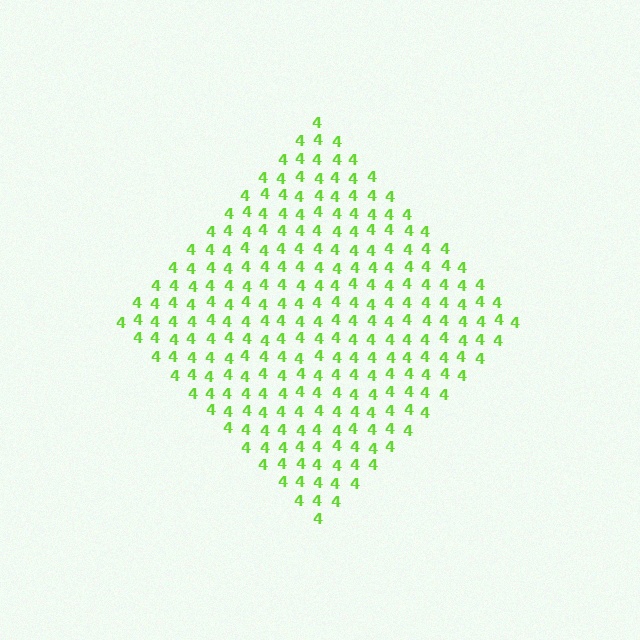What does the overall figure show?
The overall figure shows a diamond.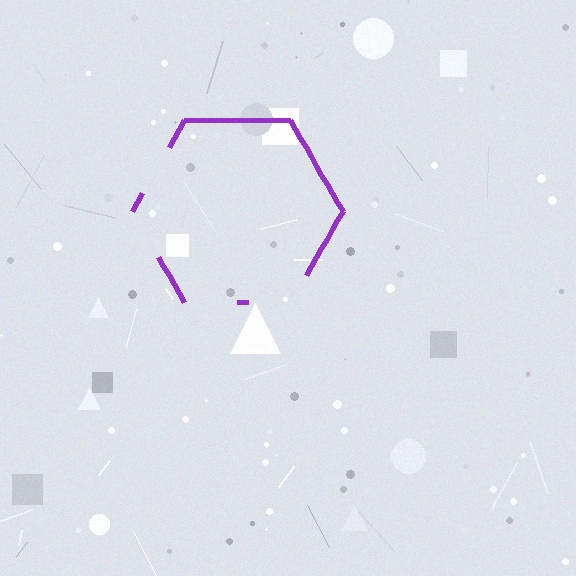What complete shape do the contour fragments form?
The contour fragments form a hexagon.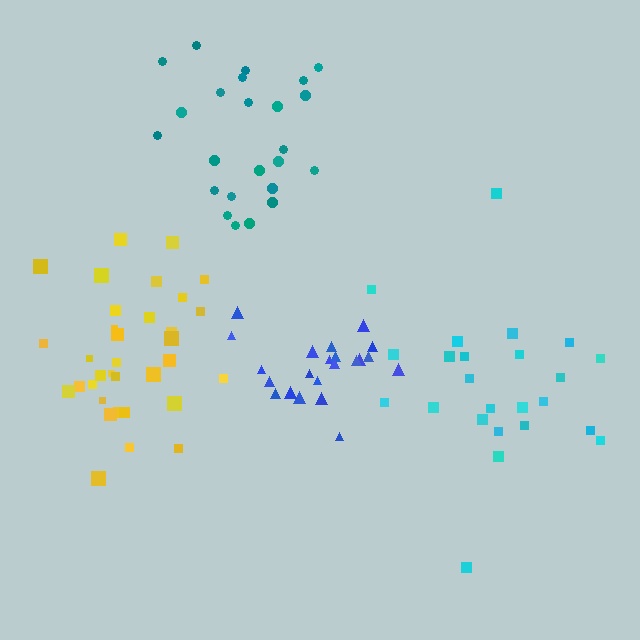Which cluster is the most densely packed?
Blue.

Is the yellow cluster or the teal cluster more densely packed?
Teal.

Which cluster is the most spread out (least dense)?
Cyan.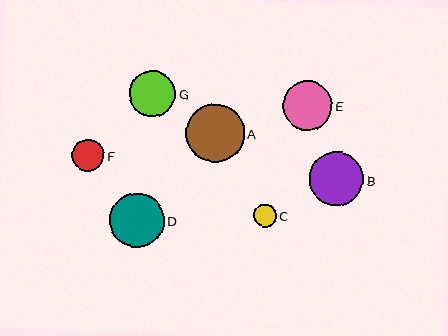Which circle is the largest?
Circle A is the largest with a size of approximately 58 pixels.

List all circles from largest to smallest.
From largest to smallest: A, D, B, E, G, F, C.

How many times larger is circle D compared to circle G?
Circle D is approximately 1.2 times the size of circle G.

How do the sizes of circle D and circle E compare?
Circle D and circle E are approximately the same size.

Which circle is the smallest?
Circle C is the smallest with a size of approximately 23 pixels.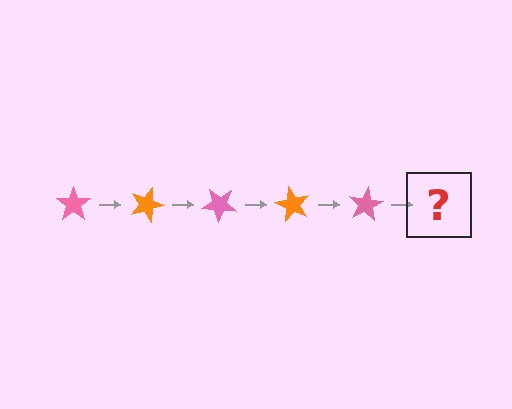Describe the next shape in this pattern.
It should be an orange star, rotated 100 degrees from the start.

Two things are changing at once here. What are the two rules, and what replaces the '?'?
The two rules are that it rotates 20 degrees each step and the color cycles through pink and orange. The '?' should be an orange star, rotated 100 degrees from the start.